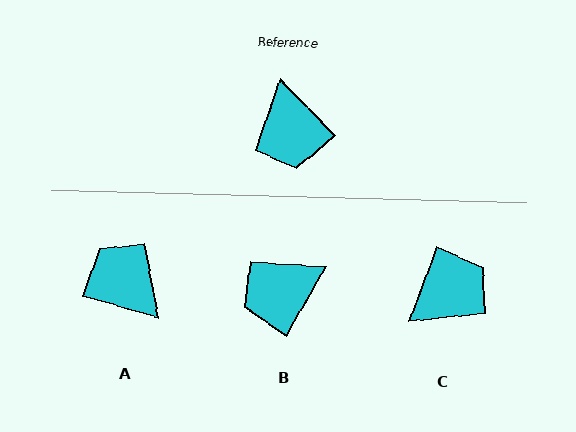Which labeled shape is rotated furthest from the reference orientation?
A, about 150 degrees away.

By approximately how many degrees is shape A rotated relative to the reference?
Approximately 150 degrees clockwise.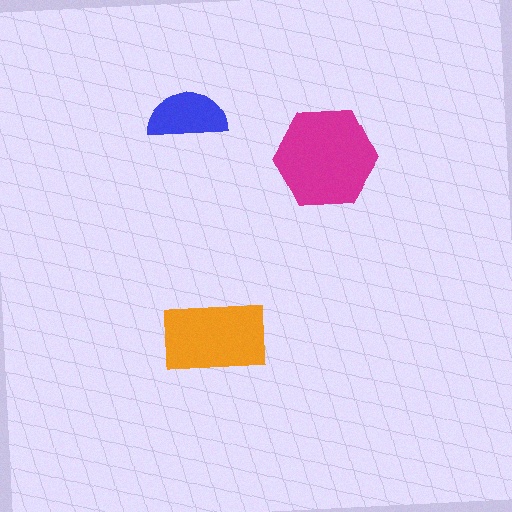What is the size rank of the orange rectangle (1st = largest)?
2nd.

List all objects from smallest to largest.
The blue semicircle, the orange rectangle, the magenta hexagon.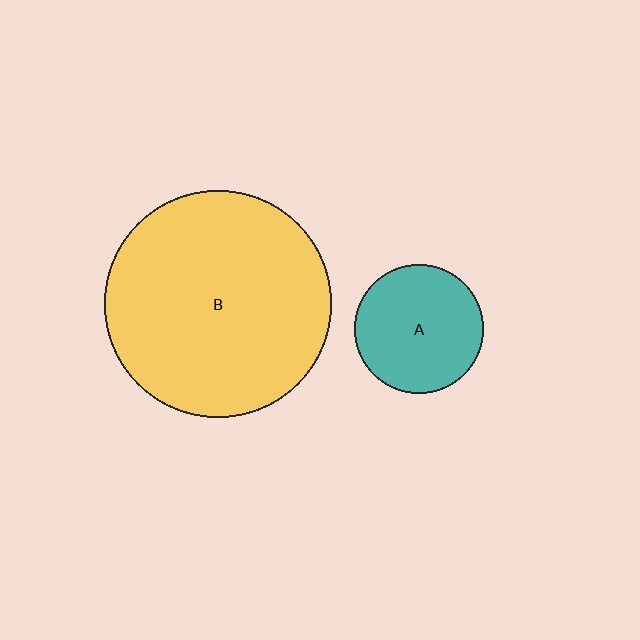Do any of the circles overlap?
No, none of the circles overlap.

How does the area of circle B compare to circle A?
Approximately 3.1 times.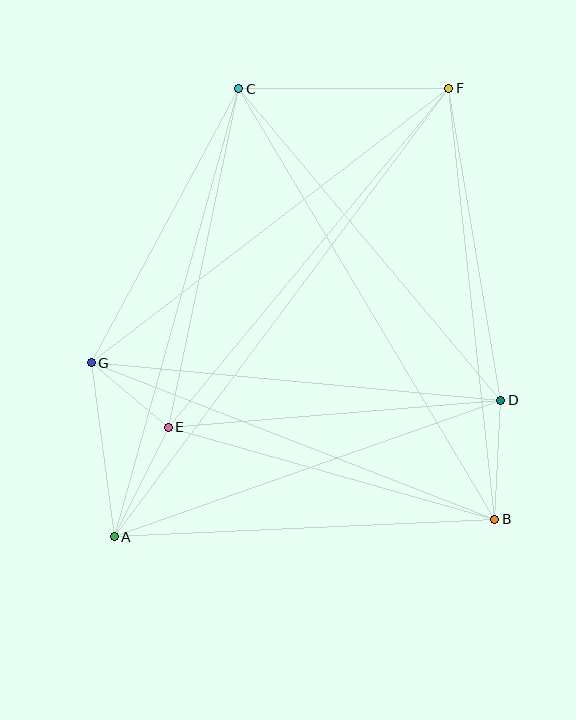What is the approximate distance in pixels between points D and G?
The distance between D and G is approximately 411 pixels.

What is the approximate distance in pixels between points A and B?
The distance between A and B is approximately 381 pixels.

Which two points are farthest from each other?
Points A and F are farthest from each other.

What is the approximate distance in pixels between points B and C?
The distance between B and C is approximately 501 pixels.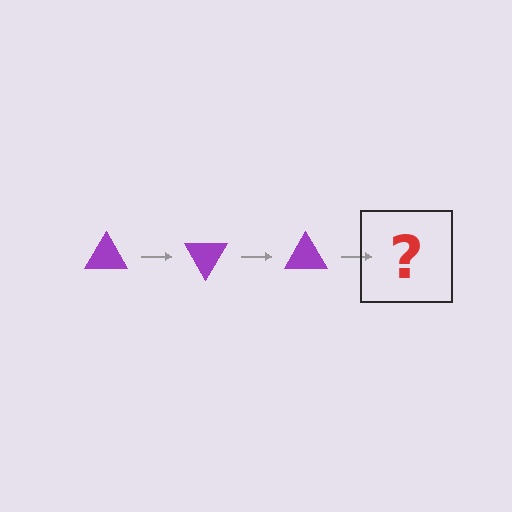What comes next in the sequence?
The next element should be a purple triangle rotated 180 degrees.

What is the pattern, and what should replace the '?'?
The pattern is that the triangle rotates 60 degrees each step. The '?' should be a purple triangle rotated 180 degrees.